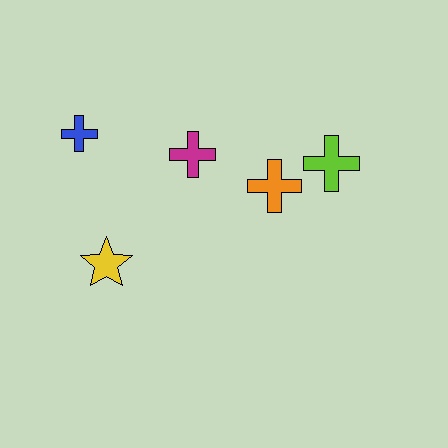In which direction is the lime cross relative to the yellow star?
The lime cross is to the right of the yellow star.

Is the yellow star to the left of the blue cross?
No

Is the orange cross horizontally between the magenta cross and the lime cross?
Yes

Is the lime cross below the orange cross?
No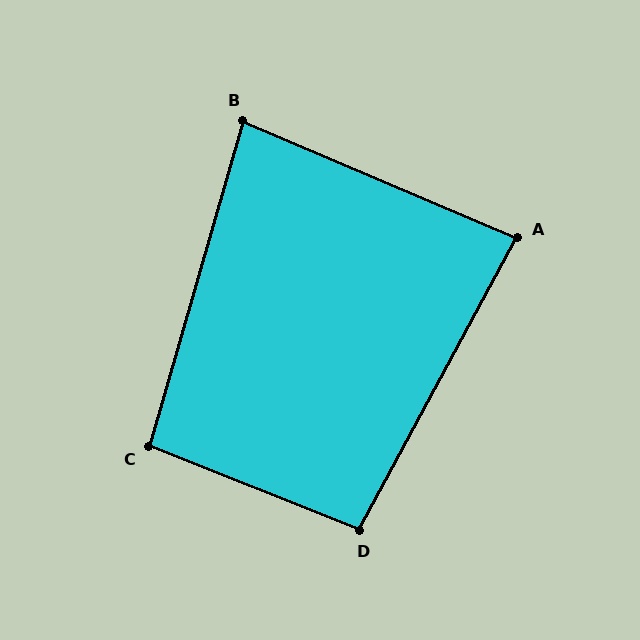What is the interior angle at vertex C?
Approximately 95 degrees (obtuse).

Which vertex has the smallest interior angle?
B, at approximately 83 degrees.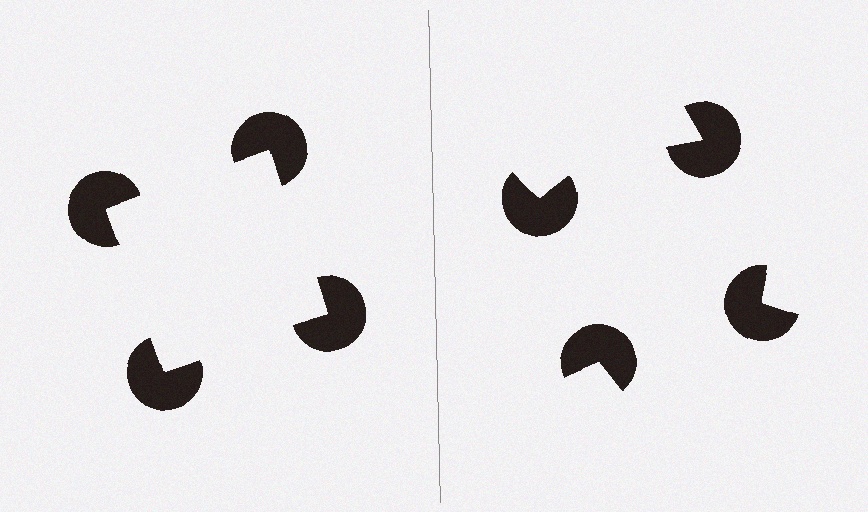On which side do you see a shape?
An illusory square appears on the left side. On the right side the wedge cuts are rotated, so no coherent shape forms.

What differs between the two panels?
The pac-man discs are positioned identically on both sides; only the wedge orientations differ. On the left they align to a square; on the right they are misaligned.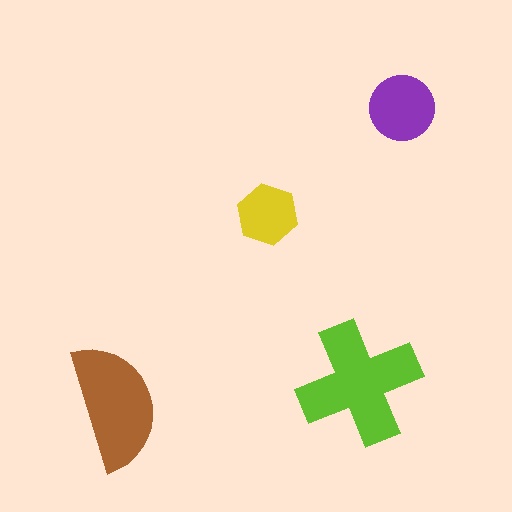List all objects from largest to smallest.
The lime cross, the brown semicircle, the purple circle, the yellow hexagon.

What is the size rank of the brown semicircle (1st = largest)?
2nd.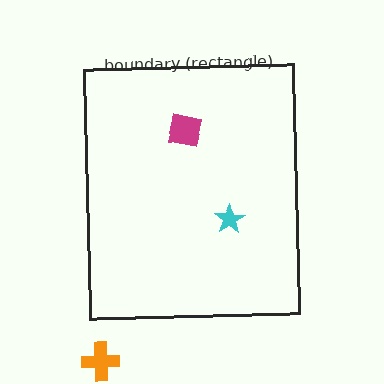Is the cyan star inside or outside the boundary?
Inside.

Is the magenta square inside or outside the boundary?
Inside.